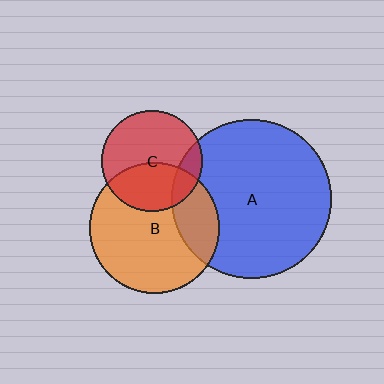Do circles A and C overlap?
Yes.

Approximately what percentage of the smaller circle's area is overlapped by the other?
Approximately 15%.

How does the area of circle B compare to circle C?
Approximately 1.7 times.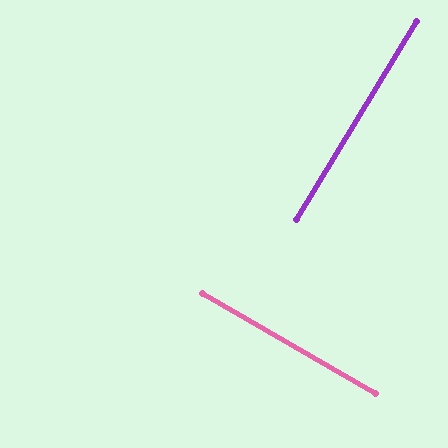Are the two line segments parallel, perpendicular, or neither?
Perpendicular — they meet at approximately 89°.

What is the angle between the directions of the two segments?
Approximately 89 degrees.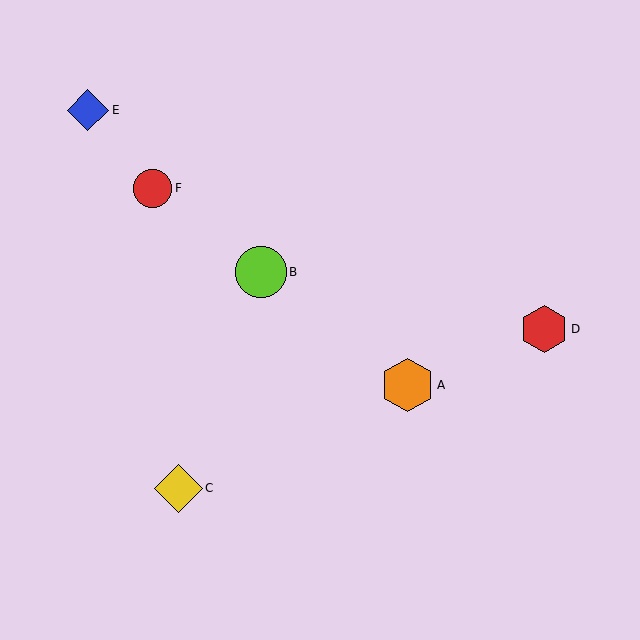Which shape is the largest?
The orange hexagon (labeled A) is the largest.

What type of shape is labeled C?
Shape C is a yellow diamond.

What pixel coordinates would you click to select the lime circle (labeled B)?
Click at (261, 272) to select the lime circle B.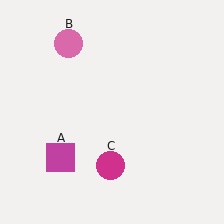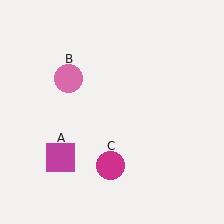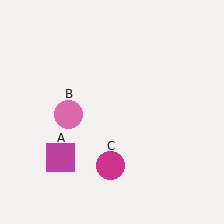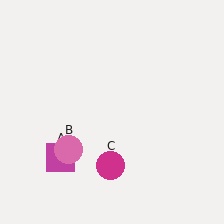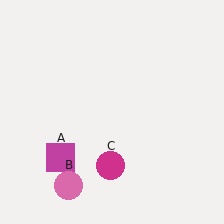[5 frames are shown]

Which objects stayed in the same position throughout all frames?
Magenta square (object A) and magenta circle (object C) remained stationary.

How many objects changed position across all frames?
1 object changed position: pink circle (object B).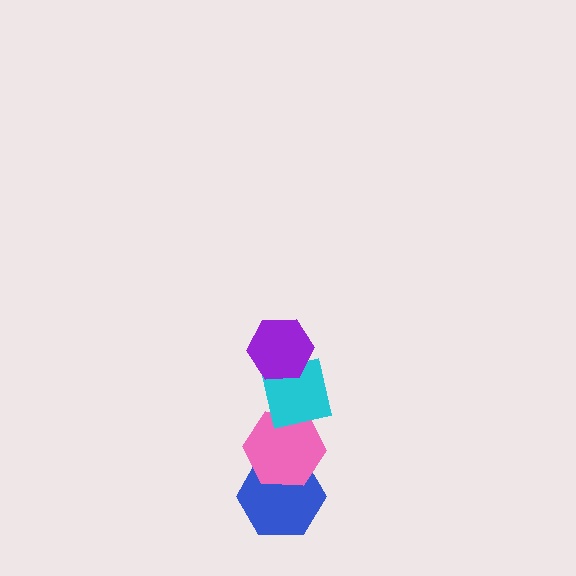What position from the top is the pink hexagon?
The pink hexagon is 3rd from the top.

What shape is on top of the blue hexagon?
The pink hexagon is on top of the blue hexagon.